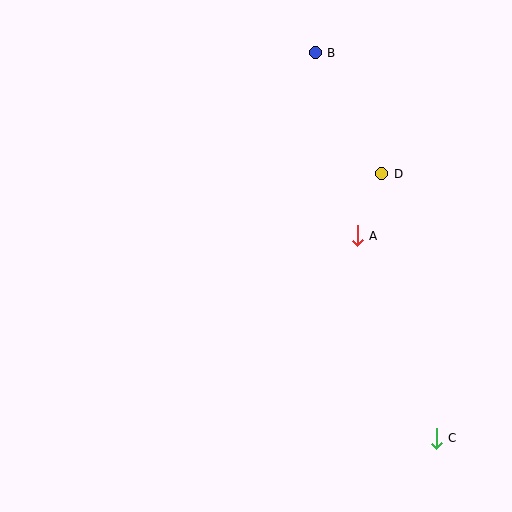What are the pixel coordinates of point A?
Point A is at (357, 236).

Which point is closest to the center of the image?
Point A at (357, 236) is closest to the center.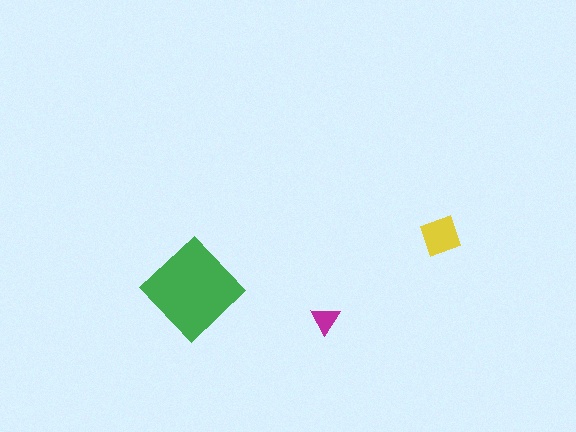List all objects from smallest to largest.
The magenta triangle, the yellow square, the green diamond.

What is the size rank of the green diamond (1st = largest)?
1st.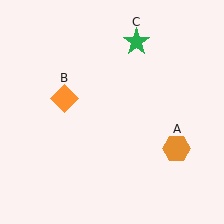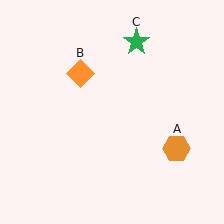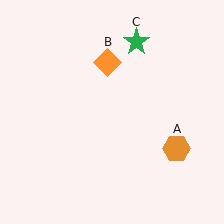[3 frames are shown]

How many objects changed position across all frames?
1 object changed position: orange diamond (object B).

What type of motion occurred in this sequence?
The orange diamond (object B) rotated clockwise around the center of the scene.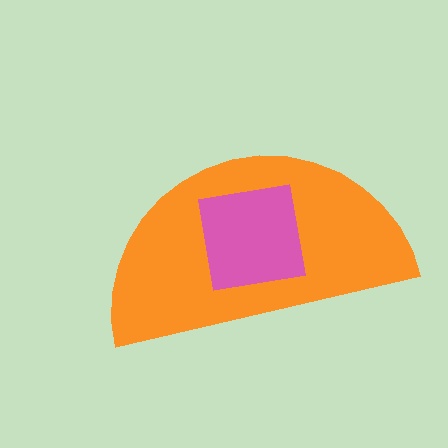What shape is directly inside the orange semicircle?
The pink square.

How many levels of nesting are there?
2.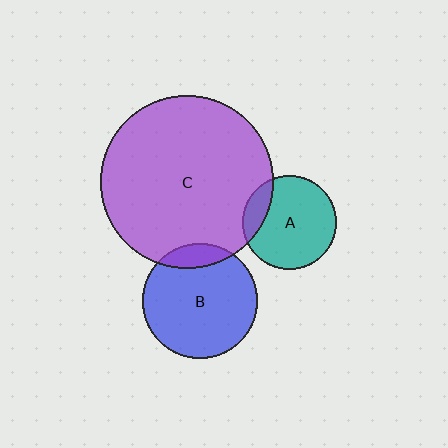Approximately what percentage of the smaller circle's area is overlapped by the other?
Approximately 15%.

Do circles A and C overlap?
Yes.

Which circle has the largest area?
Circle C (purple).